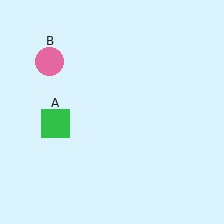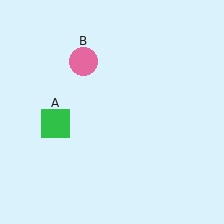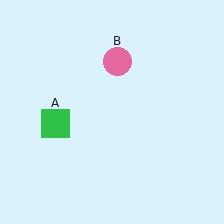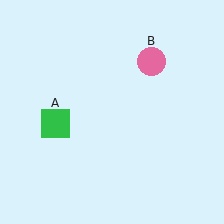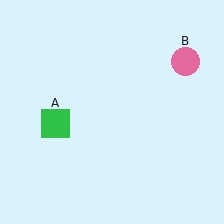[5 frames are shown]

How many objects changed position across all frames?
1 object changed position: pink circle (object B).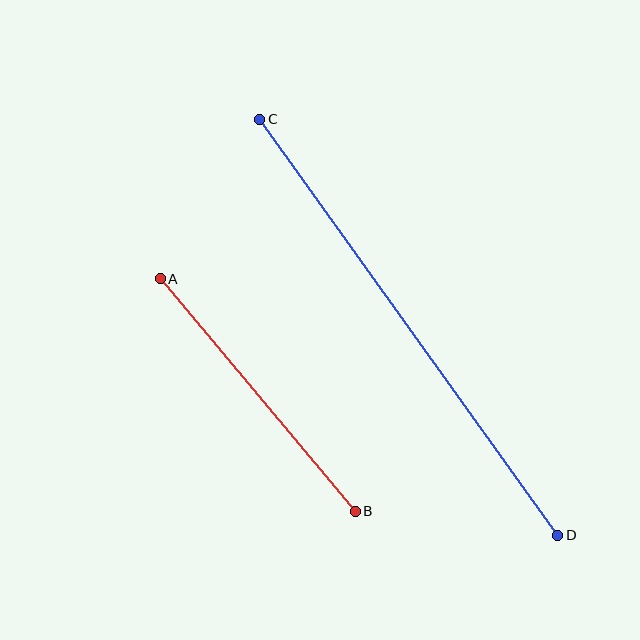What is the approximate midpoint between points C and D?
The midpoint is at approximately (409, 327) pixels.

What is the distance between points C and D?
The distance is approximately 512 pixels.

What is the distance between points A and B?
The distance is approximately 303 pixels.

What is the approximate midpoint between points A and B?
The midpoint is at approximately (258, 395) pixels.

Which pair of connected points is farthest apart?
Points C and D are farthest apart.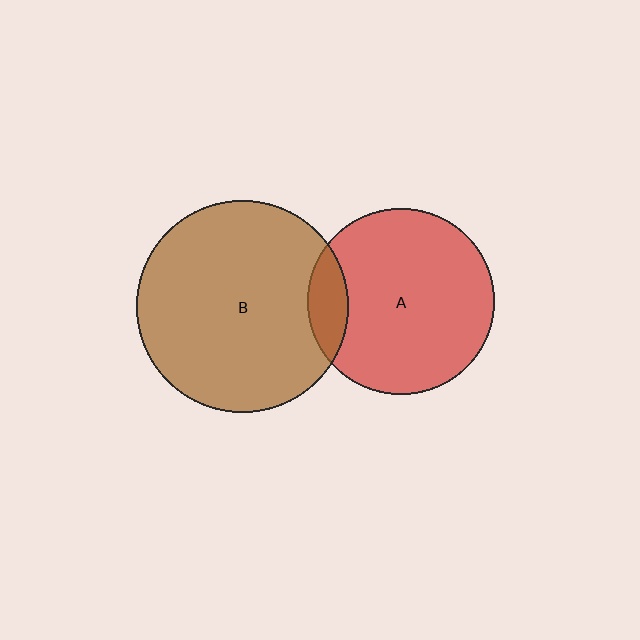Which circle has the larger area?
Circle B (brown).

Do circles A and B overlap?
Yes.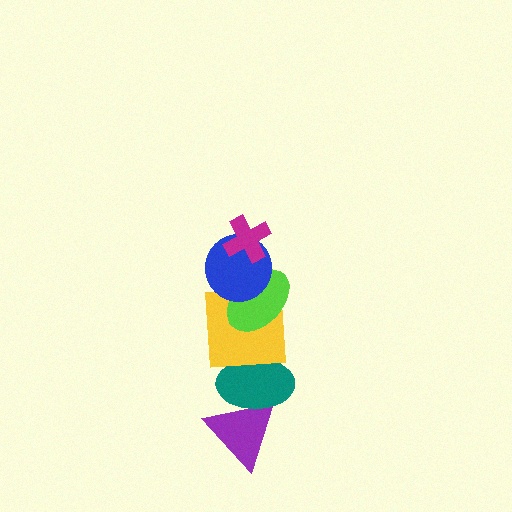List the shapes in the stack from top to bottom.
From top to bottom: the magenta cross, the blue circle, the lime ellipse, the yellow square, the teal ellipse, the purple triangle.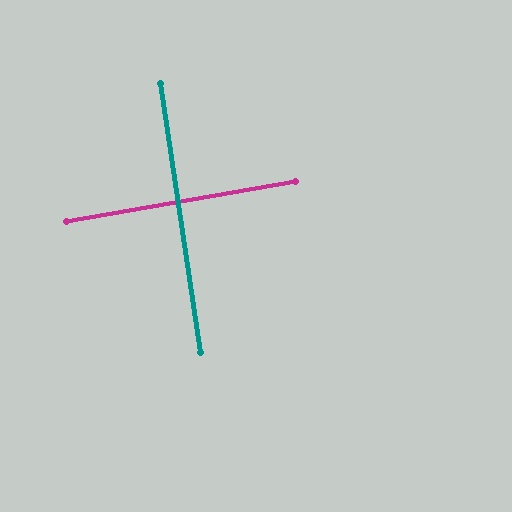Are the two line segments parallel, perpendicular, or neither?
Perpendicular — they meet at approximately 88°.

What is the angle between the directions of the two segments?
Approximately 88 degrees.